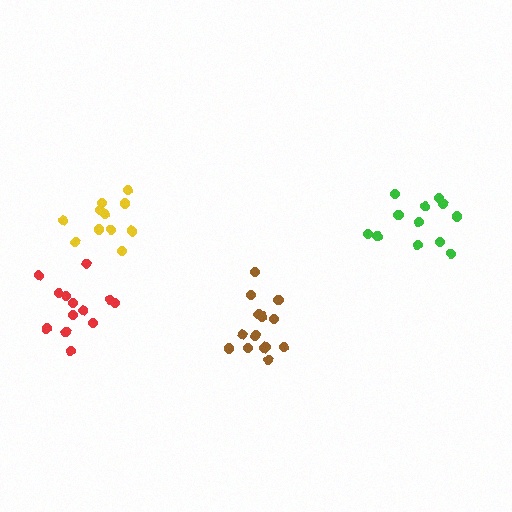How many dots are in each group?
Group 1: 12 dots, Group 2: 13 dots, Group 3: 12 dots, Group 4: 14 dots (51 total).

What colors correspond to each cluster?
The clusters are colored: yellow, red, green, brown.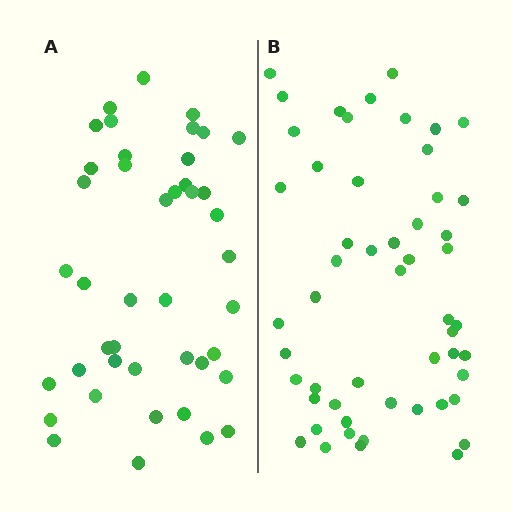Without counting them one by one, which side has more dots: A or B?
Region B (the right region) has more dots.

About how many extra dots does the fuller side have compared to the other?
Region B has roughly 10 or so more dots than region A.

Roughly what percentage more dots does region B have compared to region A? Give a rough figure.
About 25% more.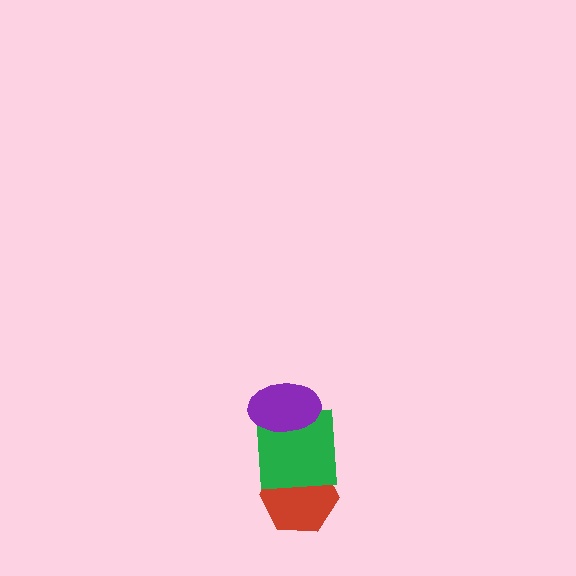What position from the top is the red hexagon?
The red hexagon is 3rd from the top.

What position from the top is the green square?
The green square is 2nd from the top.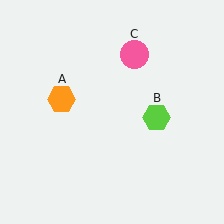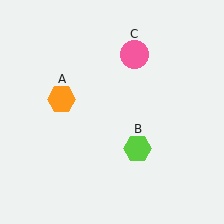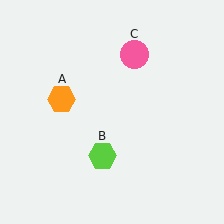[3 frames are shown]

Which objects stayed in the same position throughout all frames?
Orange hexagon (object A) and pink circle (object C) remained stationary.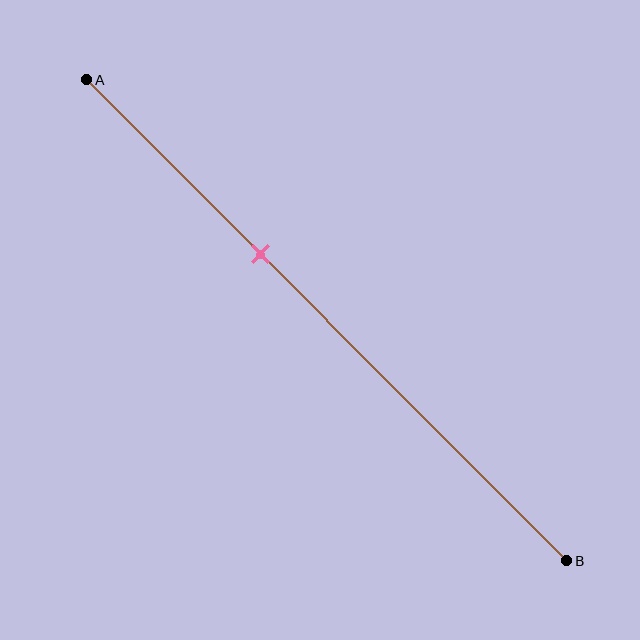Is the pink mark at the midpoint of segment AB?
No, the mark is at about 35% from A, not at the 50% midpoint.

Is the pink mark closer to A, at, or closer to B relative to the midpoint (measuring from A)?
The pink mark is closer to point A than the midpoint of segment AB.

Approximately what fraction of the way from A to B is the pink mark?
The pink mark is approximately 35% of the way from A to B.